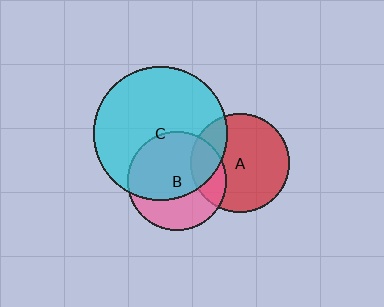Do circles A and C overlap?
Yes.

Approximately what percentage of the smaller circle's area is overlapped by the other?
Approximately 20%.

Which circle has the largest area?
Circle C (cyan).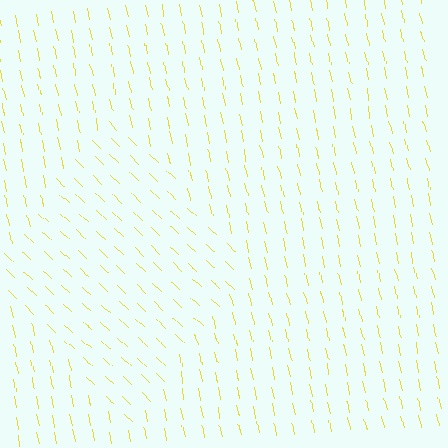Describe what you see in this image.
The image is filled with small yellow line segments. A diamond region in the image has lines oriented differently from the surrounding lines, creating a visible texture boundary.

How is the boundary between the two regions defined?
The boundary is defined purely by a change in line orientation (approximately 34 degrees difference). All lines are the same color and thickness.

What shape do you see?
I see a diamond.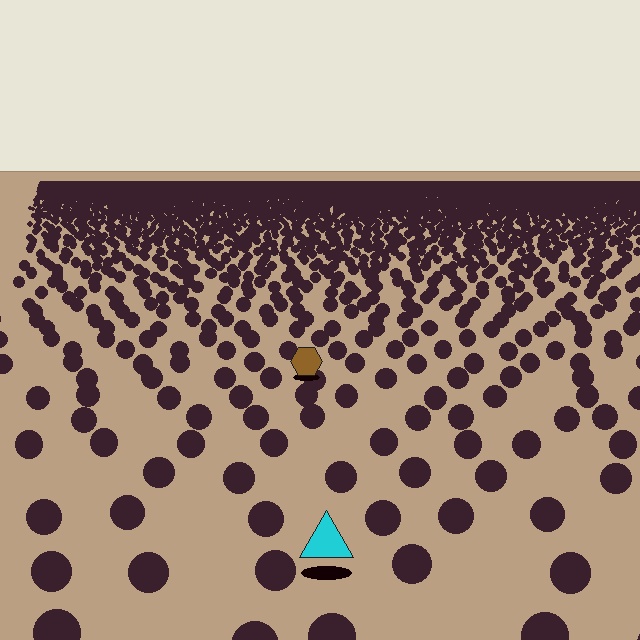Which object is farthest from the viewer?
The brown hexagon is farthest from the viewer. It appears smaller and the ground texture around it is denser.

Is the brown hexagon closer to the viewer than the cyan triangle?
No. The cyan triangle is closer — you can tell from the texture gradient: the ground texture is coarser near it.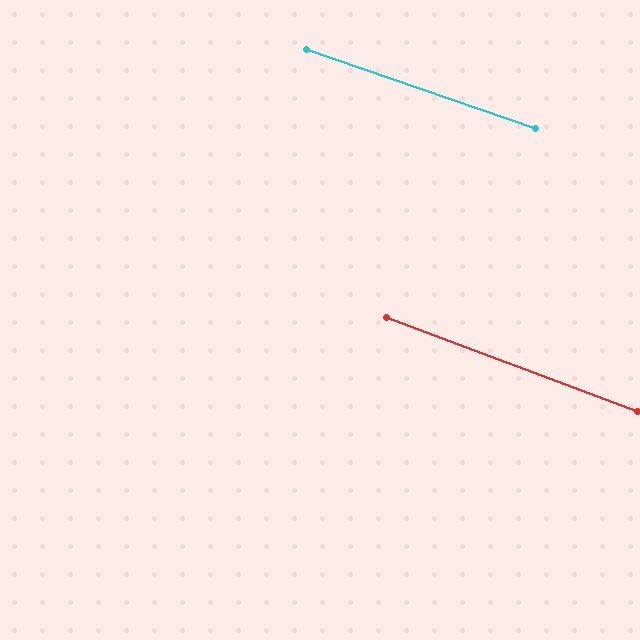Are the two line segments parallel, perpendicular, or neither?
Parallel — their directions differ by only 1.5°.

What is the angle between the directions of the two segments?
Approximately 2 degrees.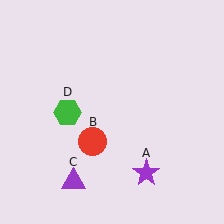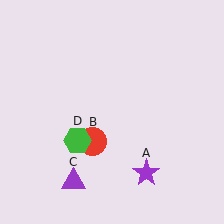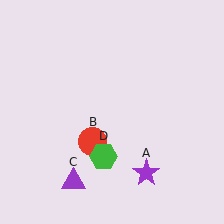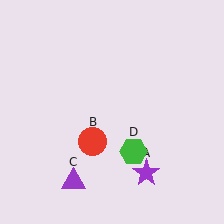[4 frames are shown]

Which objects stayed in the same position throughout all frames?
Purple star (object A) and red circle (object B) and purple triangle (object C) remained stationary.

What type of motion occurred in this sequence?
The green hexagon (object D) rotated counterclockwise around the center of the scene.